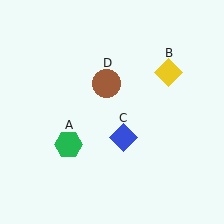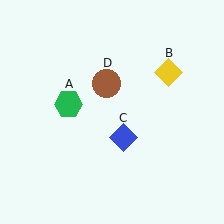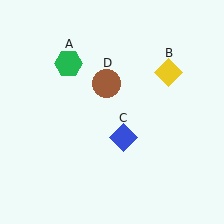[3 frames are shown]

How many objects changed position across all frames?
1 object changed position: green hexagon (object A).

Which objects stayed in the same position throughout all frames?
Yellow diamond (object B) and blue diamond (object C) and brown circle (object D) remained stationary.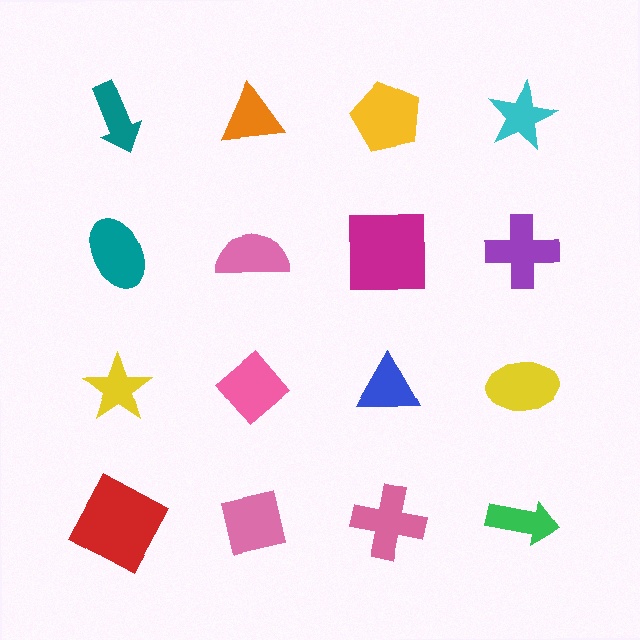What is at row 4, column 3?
A pink cross.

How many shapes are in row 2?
4 shapes.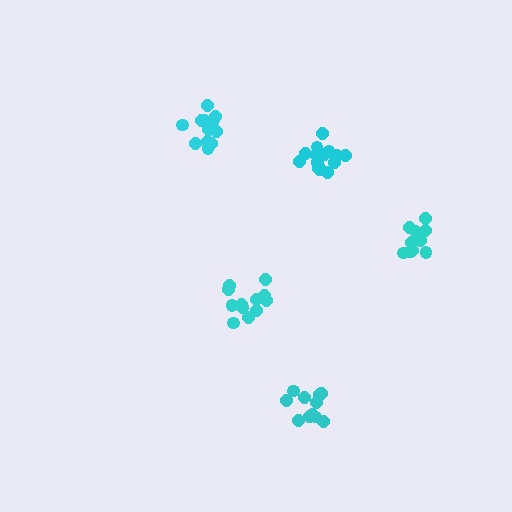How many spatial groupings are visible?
There are 5 spatial groupings.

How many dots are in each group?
Group 1: 12 dots, Group 2: 16 dots, Group 3: 12 dots, Group 4: 11 dots, Group 5: 11 dots (62 total).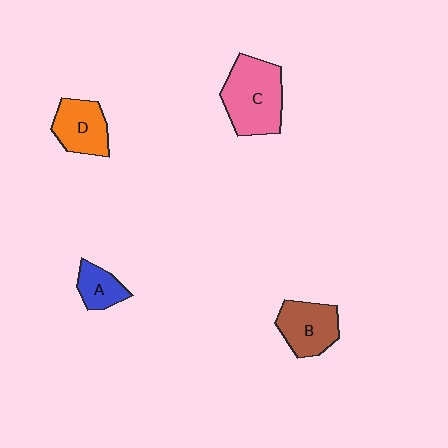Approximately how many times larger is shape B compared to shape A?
Approximately 1.6 times.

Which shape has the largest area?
Shape C (pink).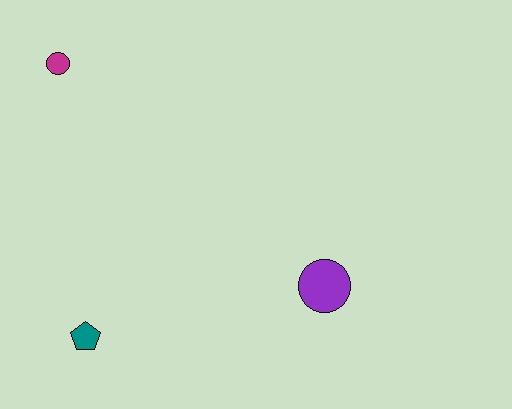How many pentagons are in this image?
There is 1 pentagon.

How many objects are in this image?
There are 3 objects.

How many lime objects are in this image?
There are no lime objects.